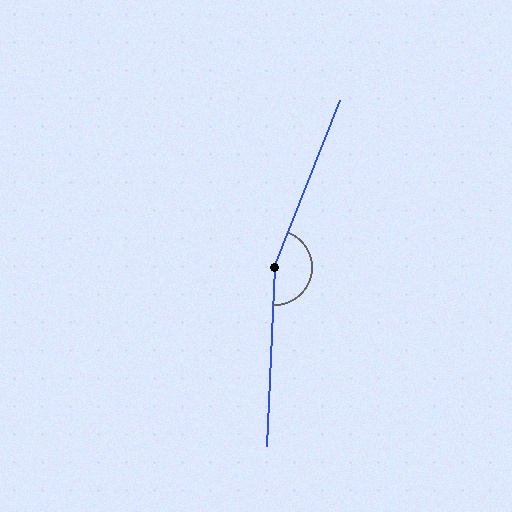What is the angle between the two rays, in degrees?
Approximately 161 degrees.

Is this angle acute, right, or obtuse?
It is obtuse.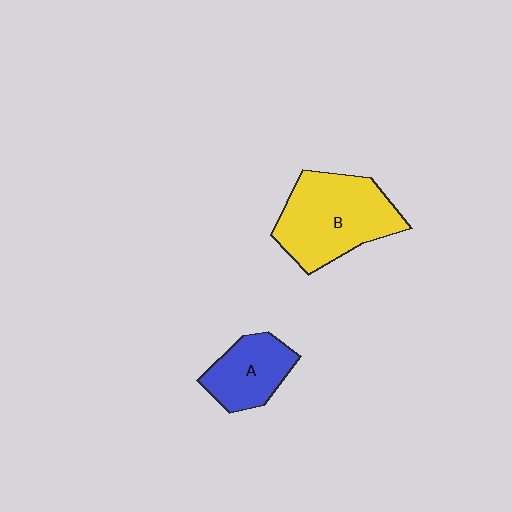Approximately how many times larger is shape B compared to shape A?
Approximately 1.8 times.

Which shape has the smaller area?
Shape A (blue).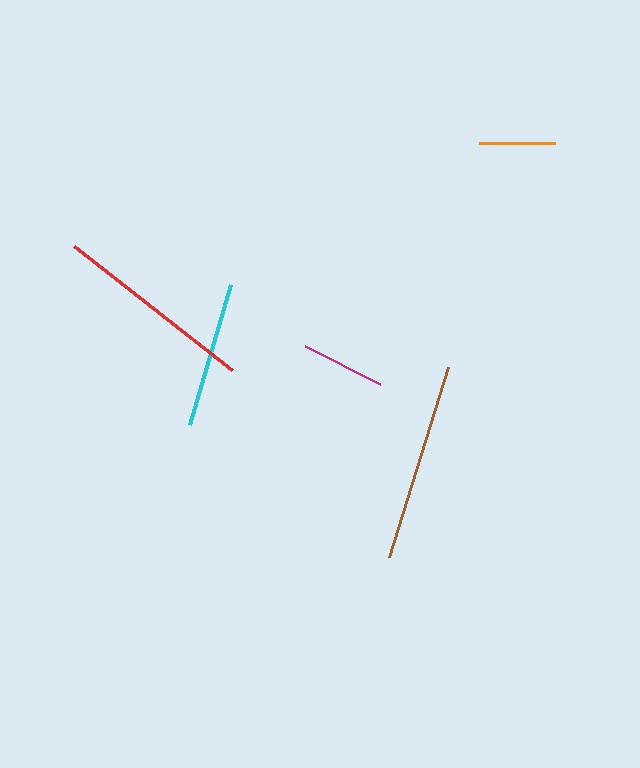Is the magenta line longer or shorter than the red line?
The red line is longer than the magenta line.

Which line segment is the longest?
The red line is the longest at approximately 201 pixels.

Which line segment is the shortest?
The orange line is the shortest at approximately 76 pixels.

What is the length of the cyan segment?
The cyan segment is approximately 146 pixels long.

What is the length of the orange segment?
The orange segment is approximately 76 pixels long.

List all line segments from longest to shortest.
From longest to shortest: red, brown, cyan, magenta, orange.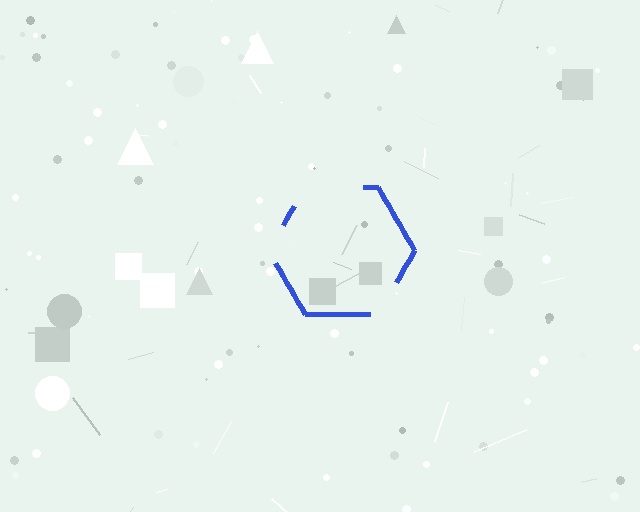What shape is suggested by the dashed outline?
The dashed outline suggests a hexagon.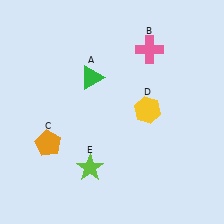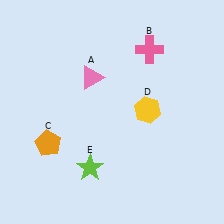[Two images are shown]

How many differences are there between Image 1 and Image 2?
There is 1 difference between the two images.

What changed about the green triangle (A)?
In Image 1, A is green. In Image 2, it changed to pink.